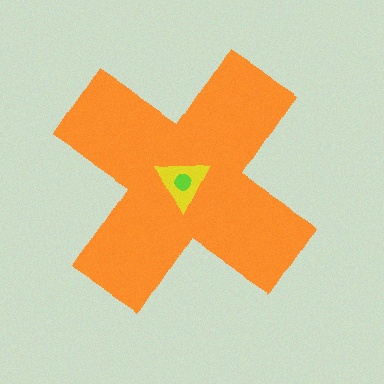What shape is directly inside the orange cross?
The yellow triangle.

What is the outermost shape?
The orange cross.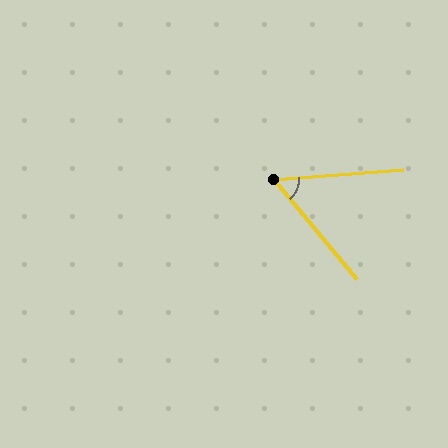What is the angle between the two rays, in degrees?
Approximately 55 degrees.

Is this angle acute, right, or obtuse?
It is acute.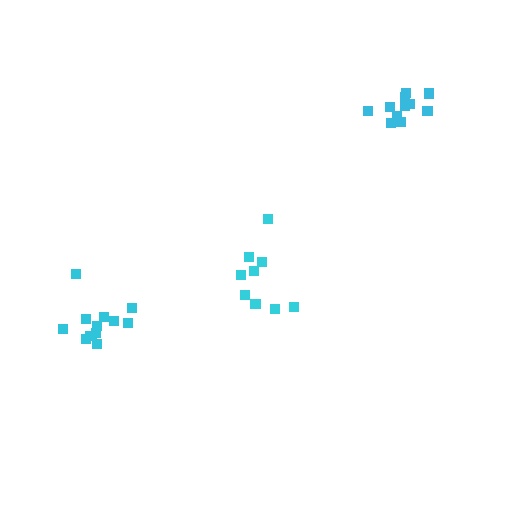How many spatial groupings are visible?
There are 3 spatial groupings.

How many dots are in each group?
Group 1: 9 dots, Group 2: 13 dots, Group 3: 11 dots (33 total).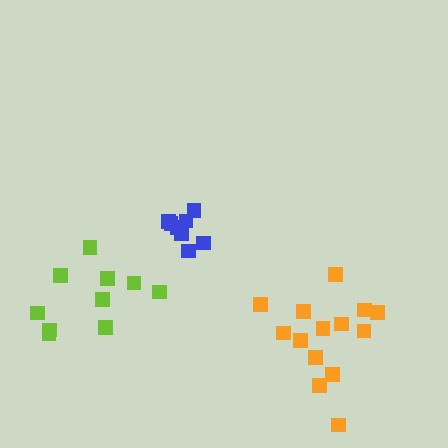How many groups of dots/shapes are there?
There are 3 groups.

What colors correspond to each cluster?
The clusters are colored: blue, lime, orange.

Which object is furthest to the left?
The lime cluster is leftmost.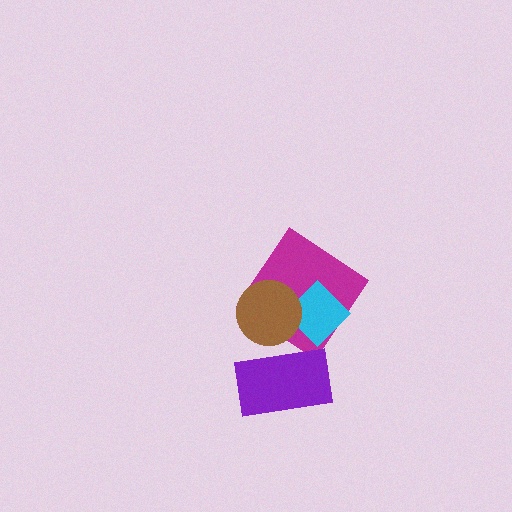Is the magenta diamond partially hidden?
Yes, it is partially covered by another shape.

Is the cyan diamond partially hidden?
Yes, it is partially covered by another shape.